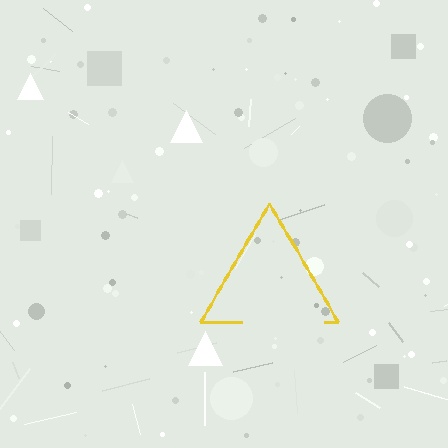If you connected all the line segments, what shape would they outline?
They would outline a triangle.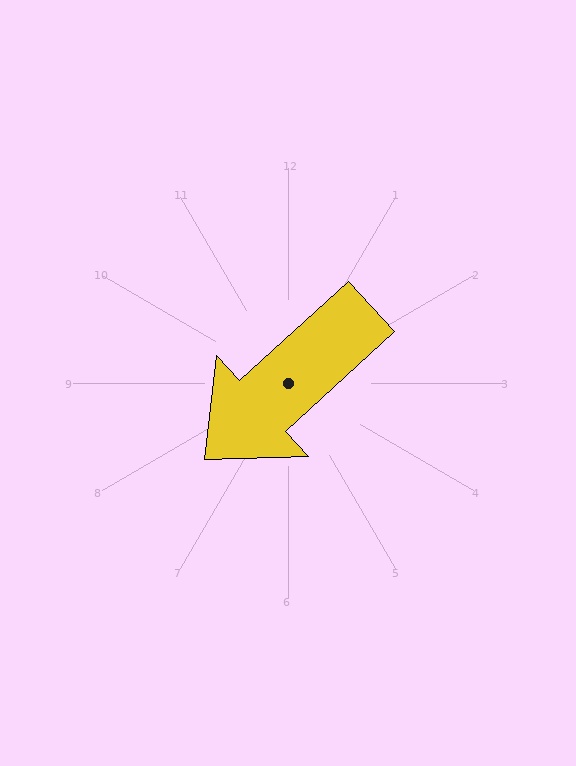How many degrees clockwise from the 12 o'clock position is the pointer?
Approximately 227 degrees.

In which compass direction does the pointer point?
Southwest.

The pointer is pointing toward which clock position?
Roughly 8 o'clock.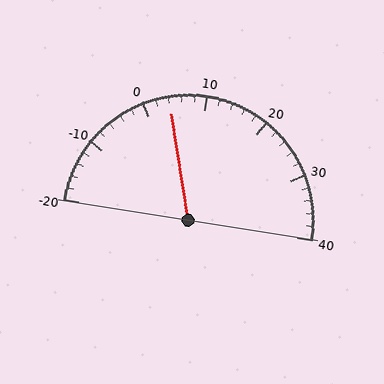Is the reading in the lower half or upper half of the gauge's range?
The reading is in the lower half of the range (-20 to 40).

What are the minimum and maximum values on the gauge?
The gauge ranges from -20 to 40.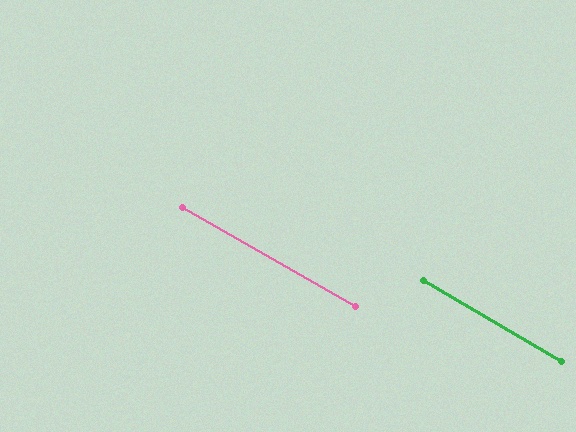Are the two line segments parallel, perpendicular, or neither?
Parallel — their directions differ by only 0.5°.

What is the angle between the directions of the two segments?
Approximately 1 degree.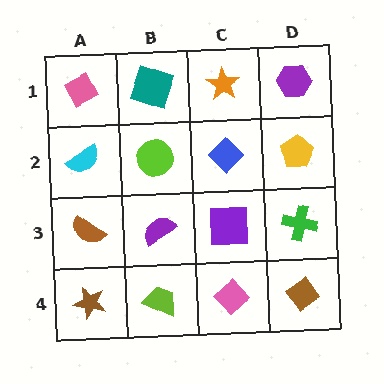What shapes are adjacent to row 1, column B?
A lime circle (row 2, column B), a pink diamond (row 1, column A), an orange star (row 1, column C).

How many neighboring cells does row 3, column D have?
3.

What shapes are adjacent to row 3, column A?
A cyan semicircle (row 2, column A), a brown star (row 4, column A), a purple semicircle (row 3, column B).